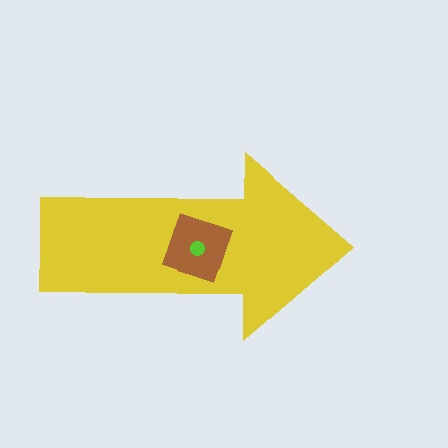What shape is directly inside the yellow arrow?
The brown square.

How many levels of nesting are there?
3.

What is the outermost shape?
The yellow arrow.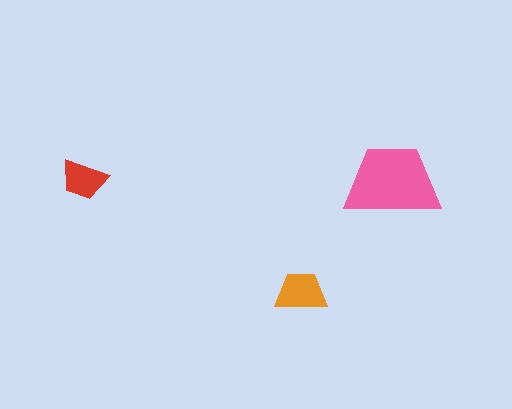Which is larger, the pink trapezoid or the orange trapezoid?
The pink one.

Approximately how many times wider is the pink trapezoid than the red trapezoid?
About 2 times wider.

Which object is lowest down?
The orange trapezoid is bottommost.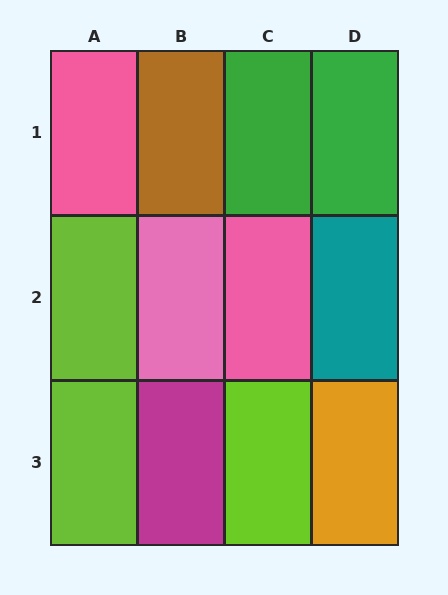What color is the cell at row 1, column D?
Green.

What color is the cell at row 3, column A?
Lime.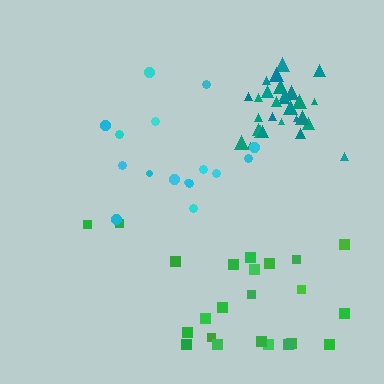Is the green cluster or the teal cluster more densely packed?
Teal.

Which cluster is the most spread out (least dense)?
Cyan.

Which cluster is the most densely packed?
Teal.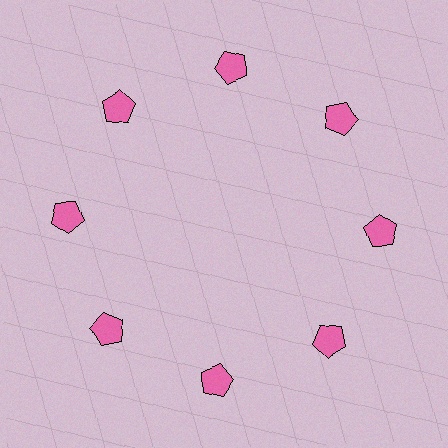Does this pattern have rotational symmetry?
Yes, this pattern has 8-fold rotational symmetry. It looks the same after rotating 45 degrees around the center.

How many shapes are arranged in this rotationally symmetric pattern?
There are 8 shapes, arranged in 8 groups of 1.